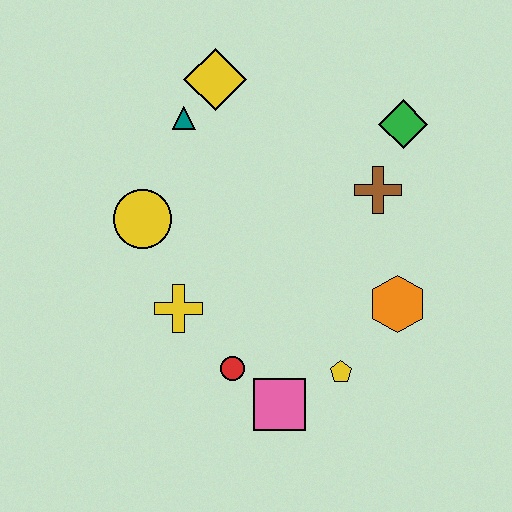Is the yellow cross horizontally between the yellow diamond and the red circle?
No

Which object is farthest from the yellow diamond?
The pink square is farthest from the yellow diamond.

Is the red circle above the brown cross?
No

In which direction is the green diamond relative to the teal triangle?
The green diamond is to the right of the teal triangle.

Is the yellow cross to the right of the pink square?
No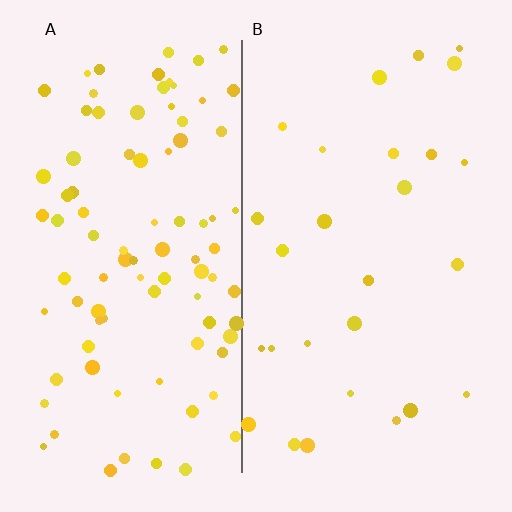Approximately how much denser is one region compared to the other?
Approximately 3.4× — region A over region B.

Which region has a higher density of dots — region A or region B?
A (the left).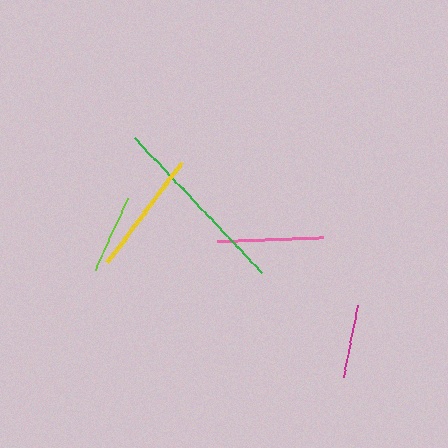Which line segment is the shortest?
The magenta line is the shortest at approximately 73 pixels.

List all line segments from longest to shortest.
From longest to shortest: green, yellow, pink, lime, magenta.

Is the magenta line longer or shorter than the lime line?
The lime line is longer than the magenta line.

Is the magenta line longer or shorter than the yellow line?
The yellow line is longer than the magenta line.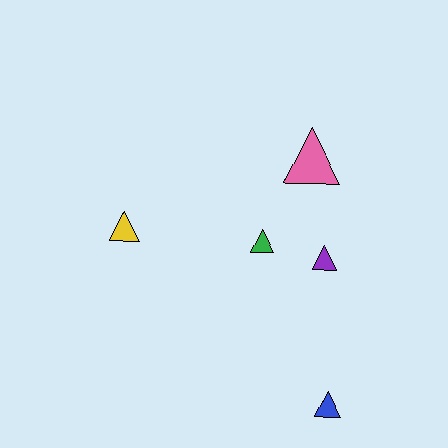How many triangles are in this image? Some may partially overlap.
There are 5 triangles.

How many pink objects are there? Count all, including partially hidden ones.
There is 1 pink object.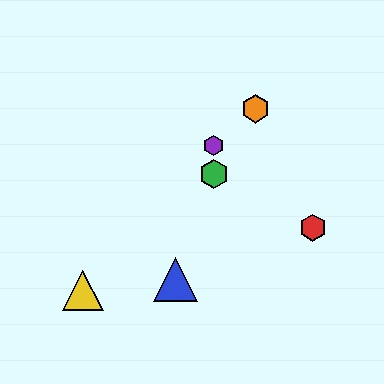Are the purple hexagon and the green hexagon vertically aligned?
Yes, both are at x≈214.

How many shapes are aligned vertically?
2 shapes (the green hexagon, the purple hexagon) are aligned vertically.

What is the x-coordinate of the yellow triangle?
The yellow triangle is at x≈83.